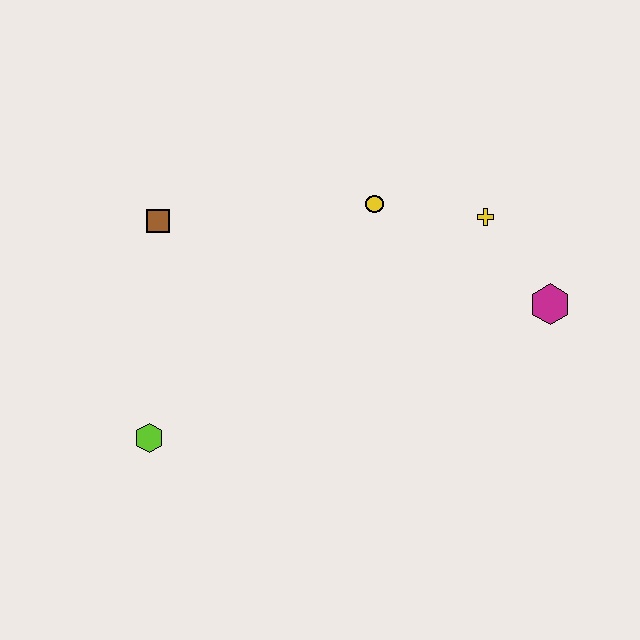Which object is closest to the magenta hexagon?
The yellow cross is closest to the magenta hexagon.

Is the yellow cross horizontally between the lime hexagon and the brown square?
No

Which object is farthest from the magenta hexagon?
The lime hexagon is farthest from the magenta hexagon.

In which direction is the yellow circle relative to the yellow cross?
The yellow circle is to the left of the yellow cross.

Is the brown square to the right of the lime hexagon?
Yes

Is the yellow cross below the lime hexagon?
No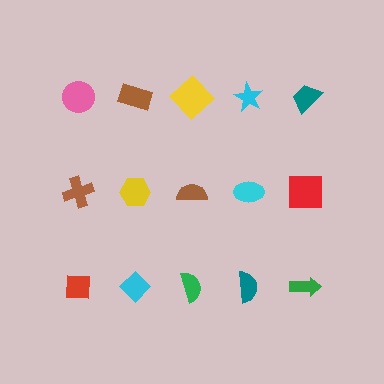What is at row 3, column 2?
A cyan diamond.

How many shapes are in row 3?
5 shapes.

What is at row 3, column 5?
A green arrow.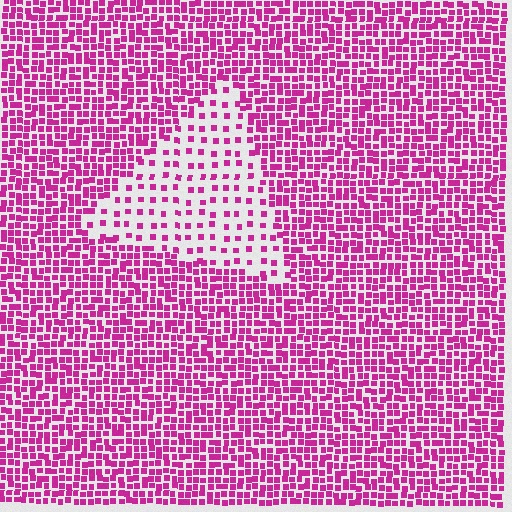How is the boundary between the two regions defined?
The boundary is defined by a change in element density (approximately 2.7x ratio). All elements are the same color, size, and shape.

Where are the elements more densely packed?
The elements are more densely packed outside the triangle boundary.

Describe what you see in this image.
The image contains small magenta elements arranged at two different densities. A triangle-shaped region is visible where the elements are less densely packed than the surrounding area.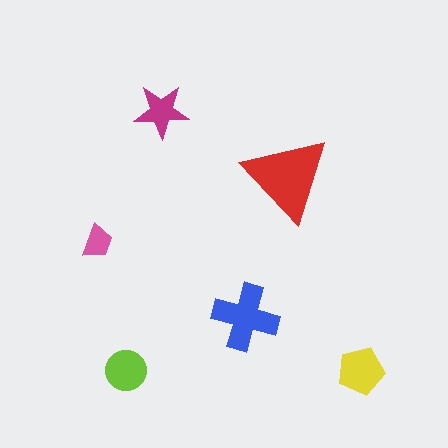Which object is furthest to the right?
The yellow pentagon is rightmost.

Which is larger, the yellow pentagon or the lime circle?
The yellow pentagon.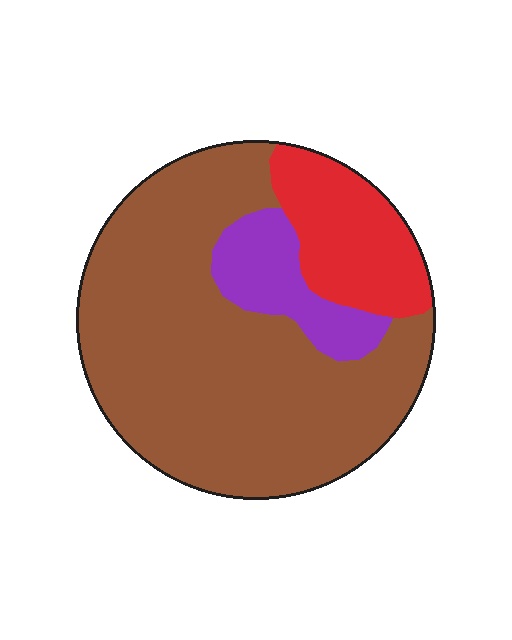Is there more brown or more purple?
Brown.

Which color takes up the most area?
Brown, at roughly 70%.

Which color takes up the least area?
Purple, at roughly 10%.